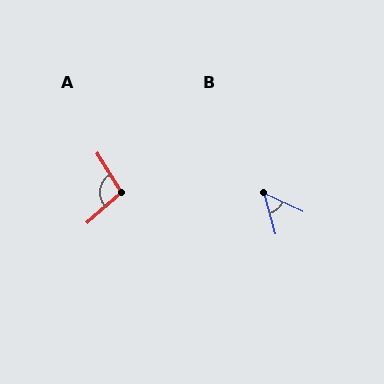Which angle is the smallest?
B, at approximately 49 degrees.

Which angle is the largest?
A, at approximately 100 degrees.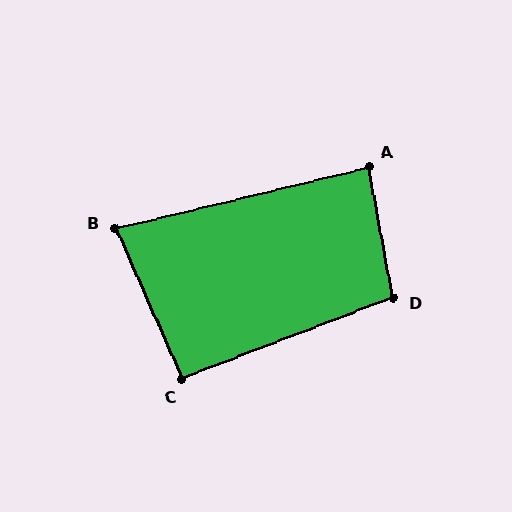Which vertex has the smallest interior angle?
B, at approximately 80 degrees.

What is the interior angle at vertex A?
Approximately 87 degrees (approximately right).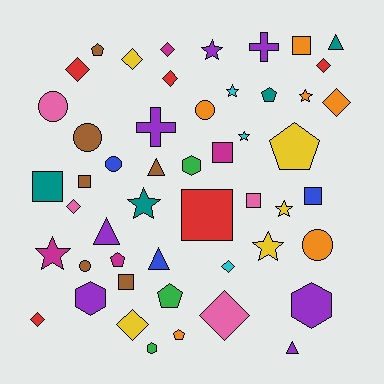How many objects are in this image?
There are 50 objects.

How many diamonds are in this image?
There are 11 diamonds.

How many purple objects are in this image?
There are 7 purple objects.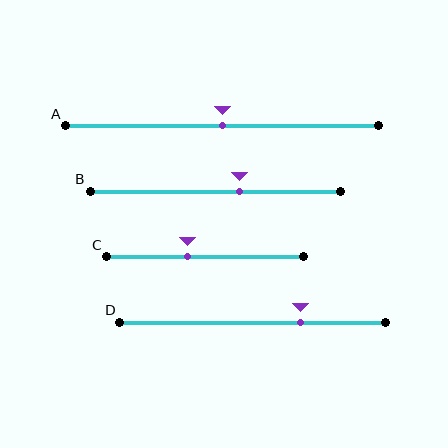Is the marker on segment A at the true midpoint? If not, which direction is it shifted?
Yes, the marker on segment A is at the true midpoint.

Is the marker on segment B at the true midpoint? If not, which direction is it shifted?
No, the marker on segment B is shifted to the right by about 9% of the segment length.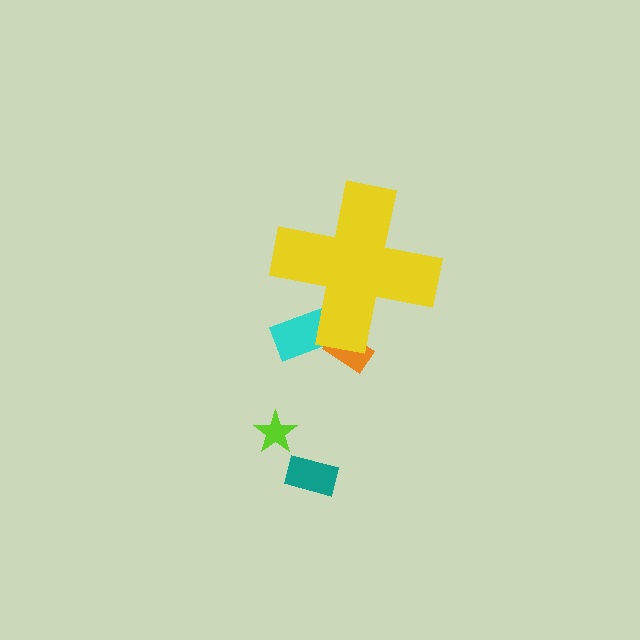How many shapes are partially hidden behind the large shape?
2 shapes are partially hidden.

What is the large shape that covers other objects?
A yellow cross.